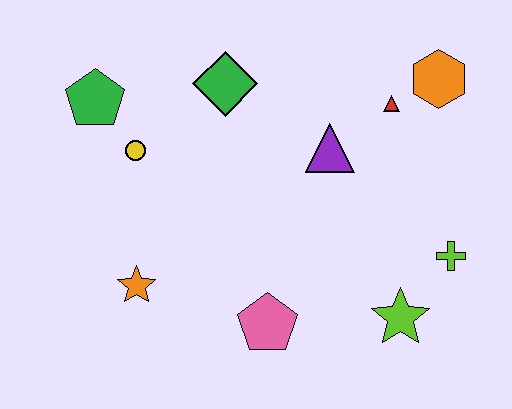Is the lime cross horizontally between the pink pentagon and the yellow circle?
No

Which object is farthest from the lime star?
The green pentagon is farthest from the lime star.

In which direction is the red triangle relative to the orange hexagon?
The red triangle is to the left of the orange hexagon.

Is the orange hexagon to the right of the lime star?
Yes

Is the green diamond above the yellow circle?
Yes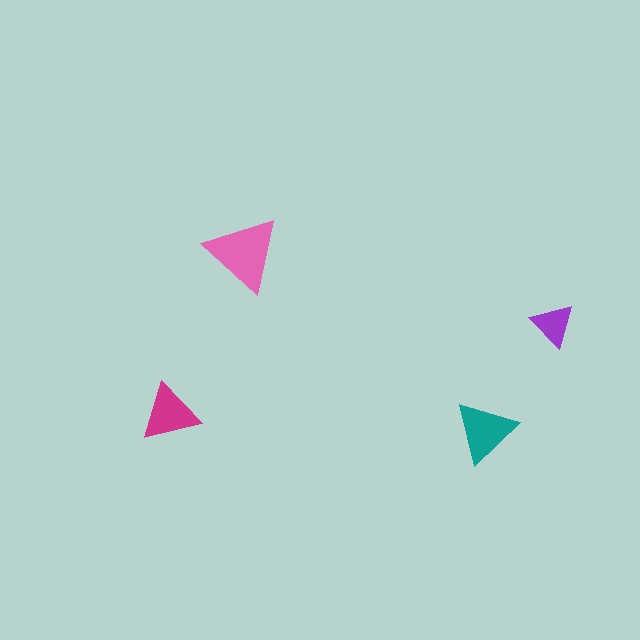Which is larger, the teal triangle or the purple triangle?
The teal one.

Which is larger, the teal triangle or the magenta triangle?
The teal one.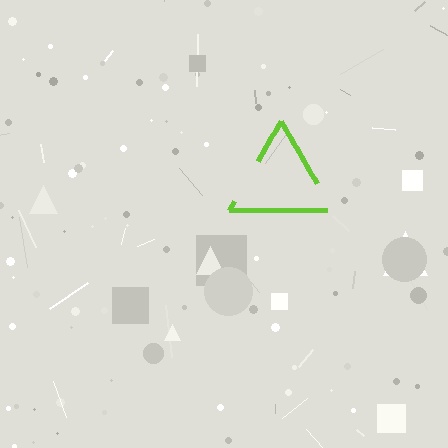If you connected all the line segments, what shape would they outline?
They would outline a triangle.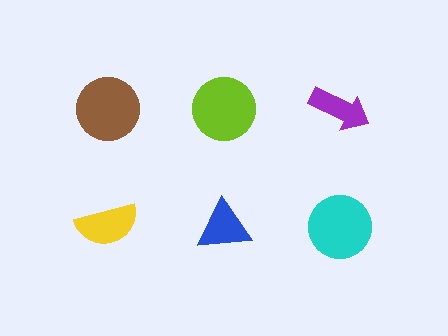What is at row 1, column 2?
A lime circle.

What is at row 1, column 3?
A purple arrow.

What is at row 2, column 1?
A yellow semicircle.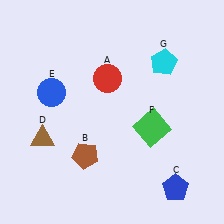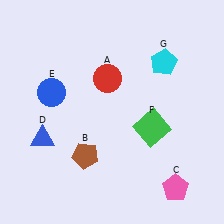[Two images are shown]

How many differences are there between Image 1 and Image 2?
There are 2 differences between the two images.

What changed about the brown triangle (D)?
In Image 1, D is brown. In Image 2, it changed to blue.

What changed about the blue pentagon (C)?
In Image 1, C is blue. In Image 2, it changed to pink.